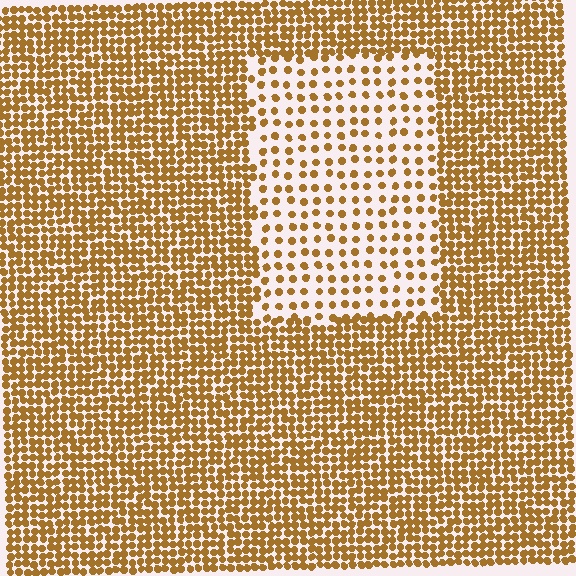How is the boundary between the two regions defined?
The boundary is defined by a change in element density (approximately 2.5x ratio). All elements are the same color, size, and shape.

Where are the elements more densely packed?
The elements are more densely packed outside the rectangle boundary.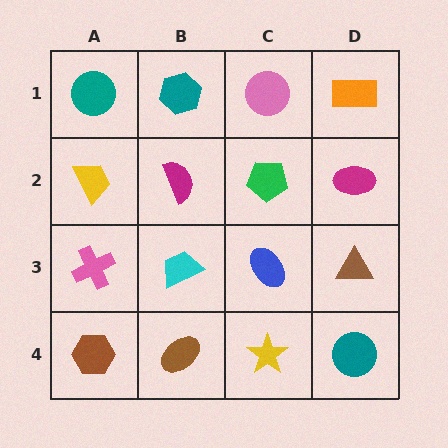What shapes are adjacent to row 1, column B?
A magenta semicircle (row 2, column B), a teal circle (row 1, column A), a pink circle (row 1, column C).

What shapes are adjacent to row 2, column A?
A teal circle (row 1, column A), a pink cross (row 3, column A), a magenta semicircle (row 2, column B).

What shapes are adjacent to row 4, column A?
A pink cross (row 3, column A), a brown ellipse (row 4, column B).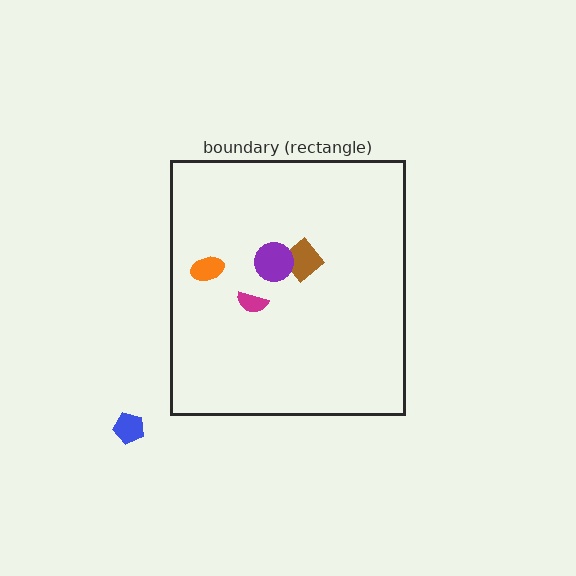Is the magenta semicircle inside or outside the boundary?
Inside.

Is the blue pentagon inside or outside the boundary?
Outside.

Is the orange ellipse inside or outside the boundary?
Inside.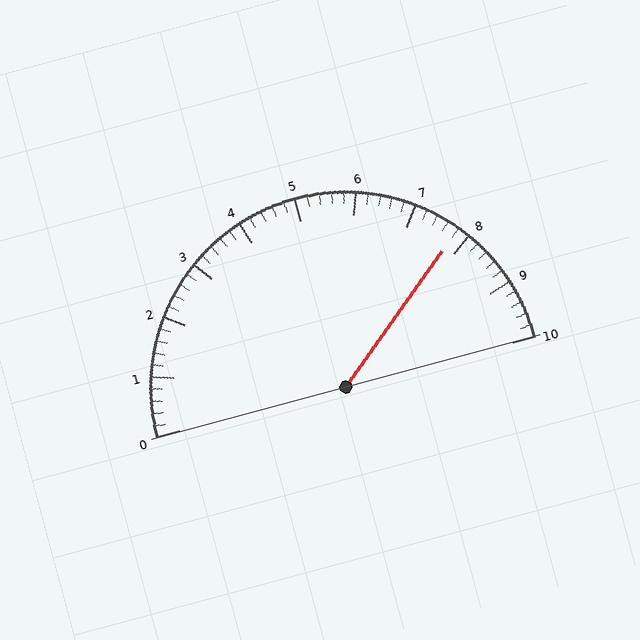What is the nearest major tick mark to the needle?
The nearest major tick mark is 8.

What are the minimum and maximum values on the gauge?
The gauge ranges from 0 to 10.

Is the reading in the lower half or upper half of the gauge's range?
The reading is in the upper half of the range (0 to 10).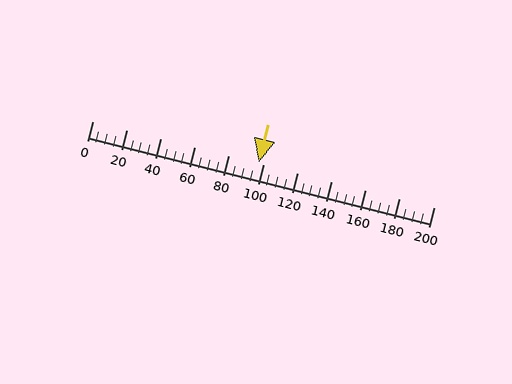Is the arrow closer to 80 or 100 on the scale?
The arrow is closer to 100.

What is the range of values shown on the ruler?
The ruler shows values from 0 to 200.